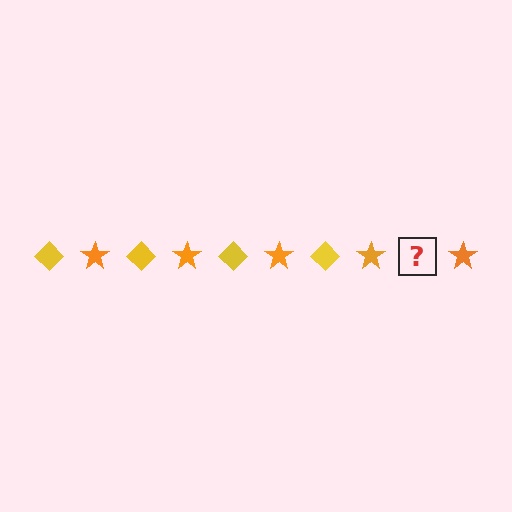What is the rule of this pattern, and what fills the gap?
The rule is that the pattern alternates between yellow diamond and orange star. The gap should be filled with a yellow diamond.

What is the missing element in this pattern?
The missing element is a yellow diamond.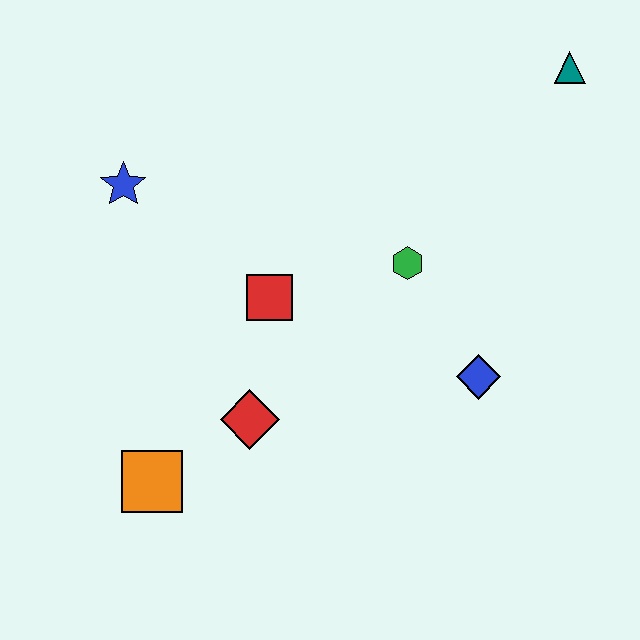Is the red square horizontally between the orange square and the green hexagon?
Yes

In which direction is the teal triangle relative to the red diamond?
The teal triangle is above the red diamond.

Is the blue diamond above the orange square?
Yes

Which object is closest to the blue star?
The red square is closest to the blue star.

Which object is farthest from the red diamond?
The teal triangle is farthest from the red diamond.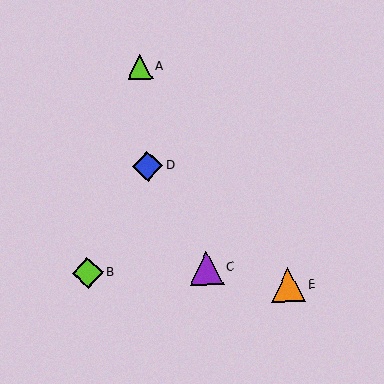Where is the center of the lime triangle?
The center of the lime triangle is at (140, 67).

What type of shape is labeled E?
Shape E is an orange triangle.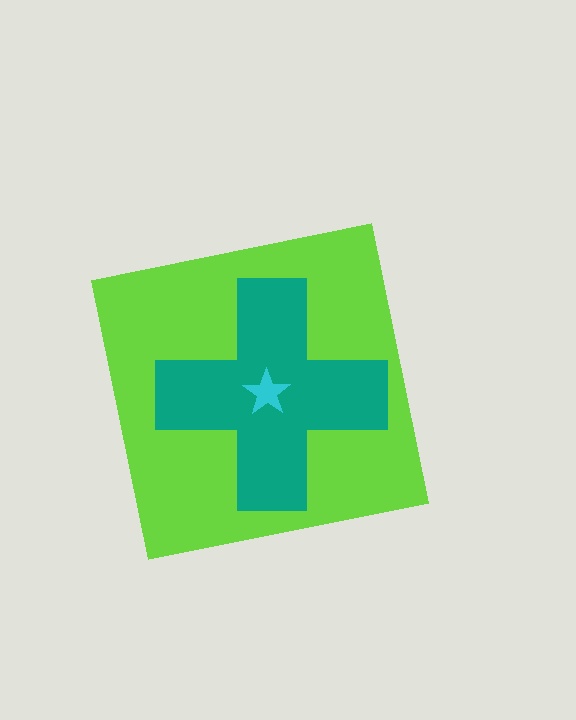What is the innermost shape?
The cyan star.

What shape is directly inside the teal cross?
The cyan star.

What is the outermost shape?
The lime square.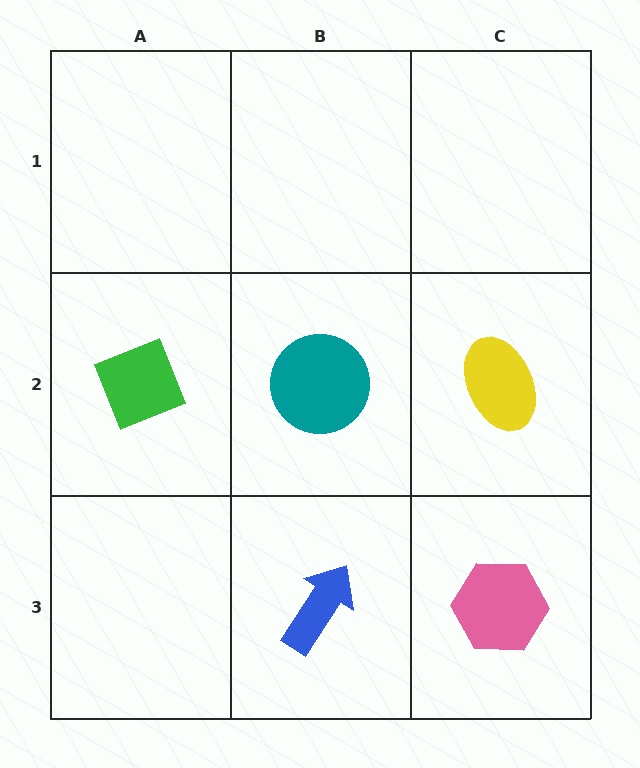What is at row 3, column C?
A pink hexagon.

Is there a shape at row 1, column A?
No, that cell is empty.